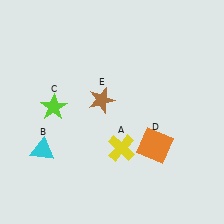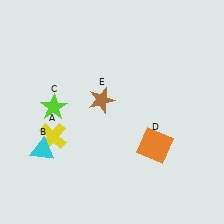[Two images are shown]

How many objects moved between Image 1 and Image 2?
1 object moved between the two images.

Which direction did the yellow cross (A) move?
The yellow cross (A) moved left.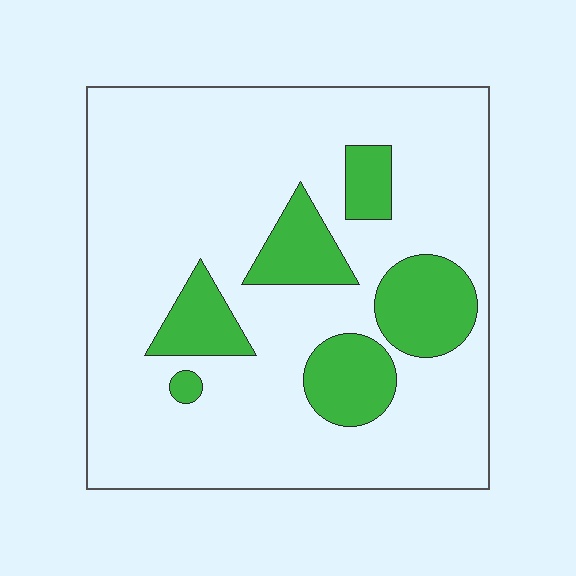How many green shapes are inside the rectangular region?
6.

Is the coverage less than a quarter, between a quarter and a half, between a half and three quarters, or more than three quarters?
Less than a quarter.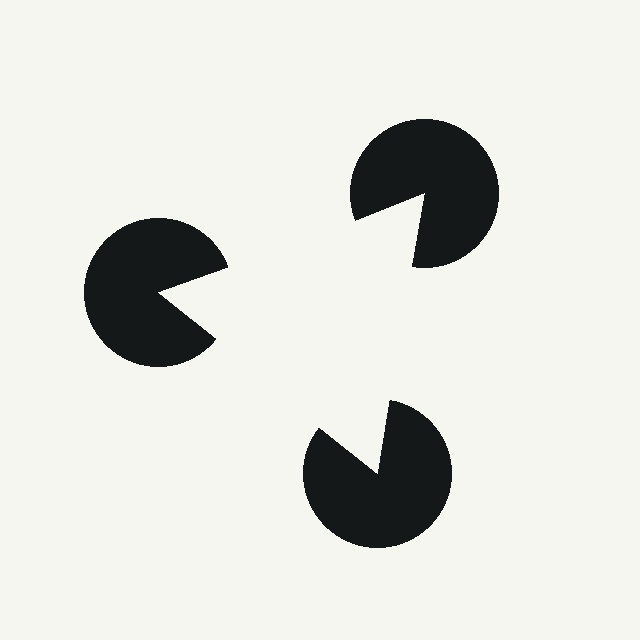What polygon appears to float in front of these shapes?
An illusory triangle — its edges are inferred from the aligned wedge cuts in the pac-man discs, not physically drawn.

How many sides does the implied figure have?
3 sides.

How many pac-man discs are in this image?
There are 3 — one at each vertex of the illusory triangle.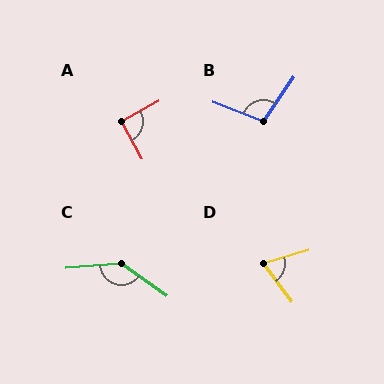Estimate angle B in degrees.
Approximately 104 degrees.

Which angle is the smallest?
D, at approximately 70 degrees.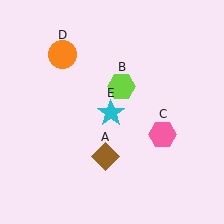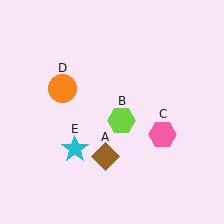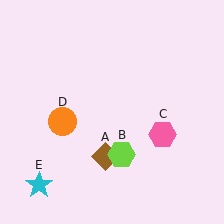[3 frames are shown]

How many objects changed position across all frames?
3 objects changed position: lime hexagon (object B), orange circle (object D), cyan star (object E).